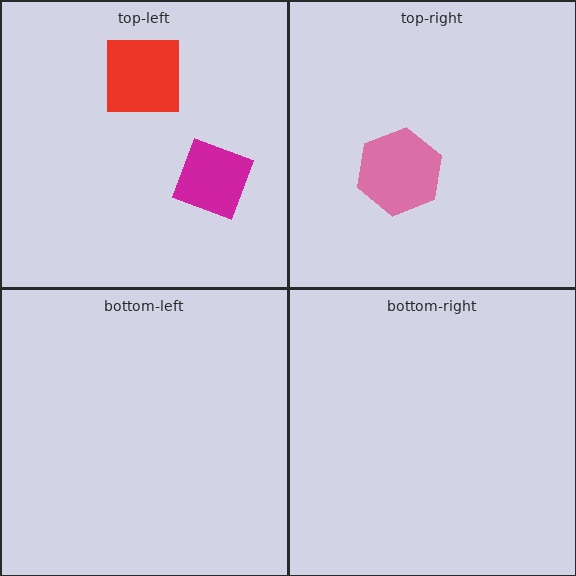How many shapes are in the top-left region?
2.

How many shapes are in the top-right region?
1.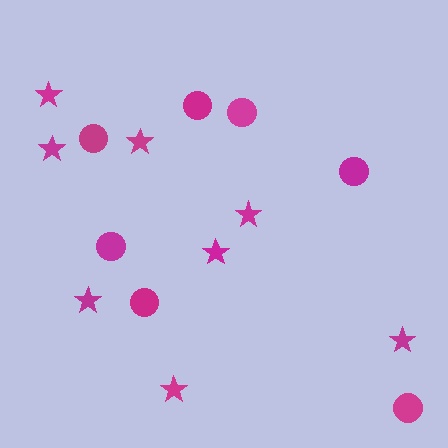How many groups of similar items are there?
There are 2 groups: one group of stars (8) and one group of circles (7).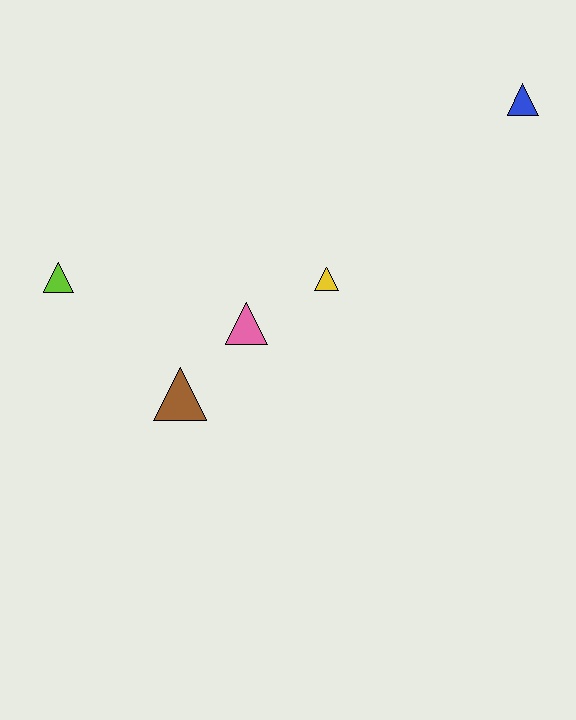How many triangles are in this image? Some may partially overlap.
There are 5 triangles.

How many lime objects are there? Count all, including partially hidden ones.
There is 1 lime object.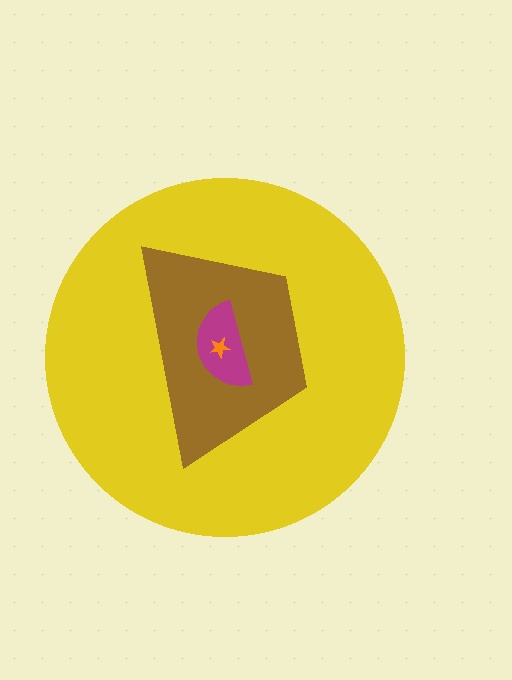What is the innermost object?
The orange star.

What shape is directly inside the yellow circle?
The brown trapezoid.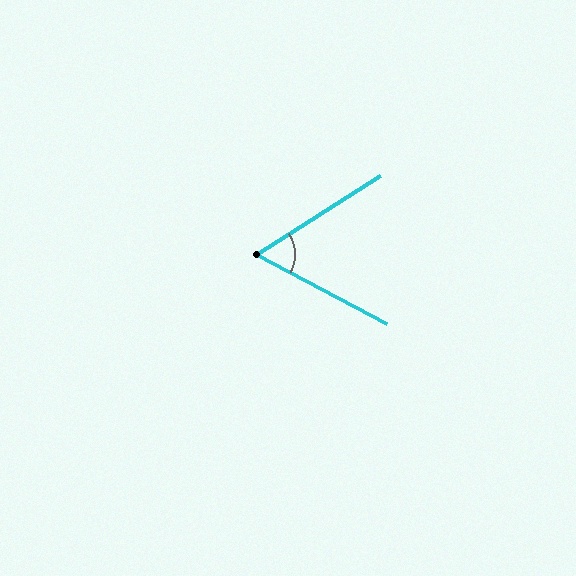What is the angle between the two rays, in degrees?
Approximately 60 degrees.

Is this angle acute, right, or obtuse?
It is acute.